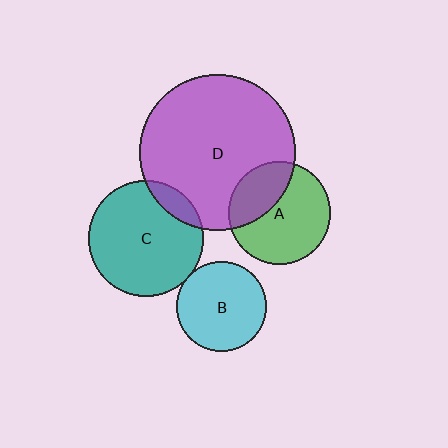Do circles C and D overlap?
Yes.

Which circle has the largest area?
Circle D (purple).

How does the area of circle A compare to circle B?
Approximately 1.3 times.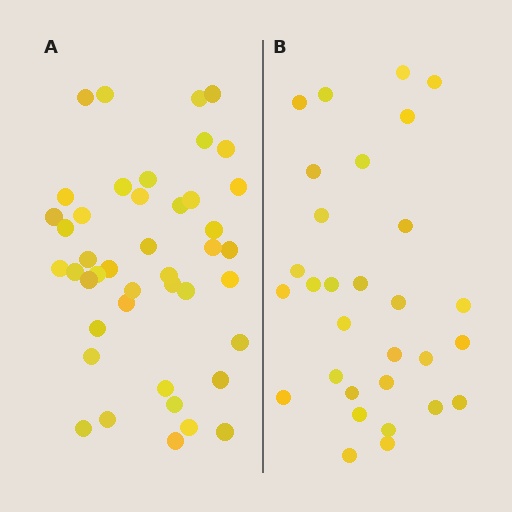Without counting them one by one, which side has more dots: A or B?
Region A (the left region) has more dots.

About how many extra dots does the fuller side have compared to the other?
Region A has approximately 15 more dots than region B.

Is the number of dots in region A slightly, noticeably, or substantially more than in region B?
Region A has noticeably more, but not dramatically so. The ratio is roughly 1.4 to 1.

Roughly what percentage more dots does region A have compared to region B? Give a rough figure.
About 45% more.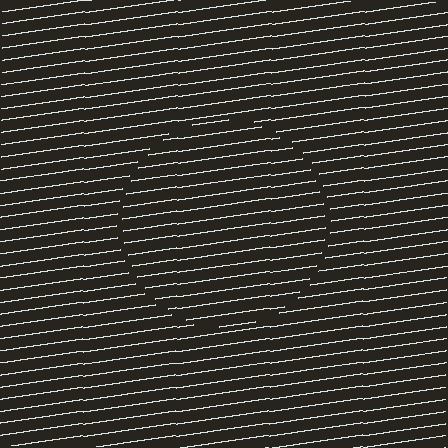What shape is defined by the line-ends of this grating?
An illusory circle. The interior of the shape contains the same grating, shifted by half a period — the contour is defined by the phase discontinuity where line-ends from the inner and outer gratings abut.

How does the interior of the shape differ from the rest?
The interior of the shape contains the same grating, shifted by half a period — the contour is defined by the phase discontinuity where line-ends from the inner and outer gratings abut.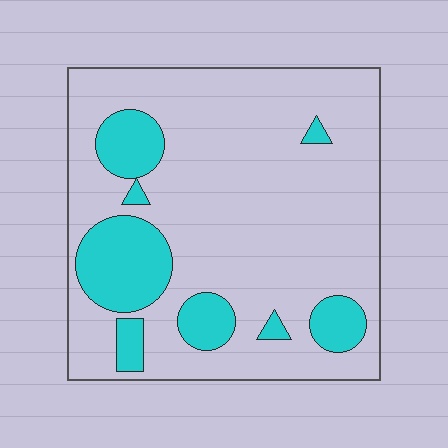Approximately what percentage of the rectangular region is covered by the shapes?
Approximately 20%.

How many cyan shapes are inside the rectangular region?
8.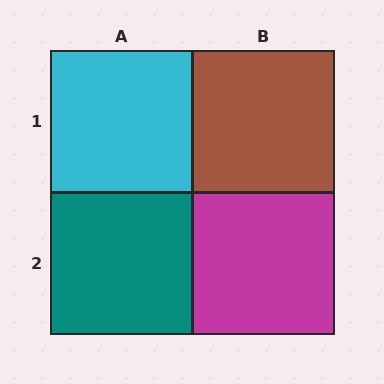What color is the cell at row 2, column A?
Teal.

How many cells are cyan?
1 cell is cyan.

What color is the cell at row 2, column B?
Magenta.